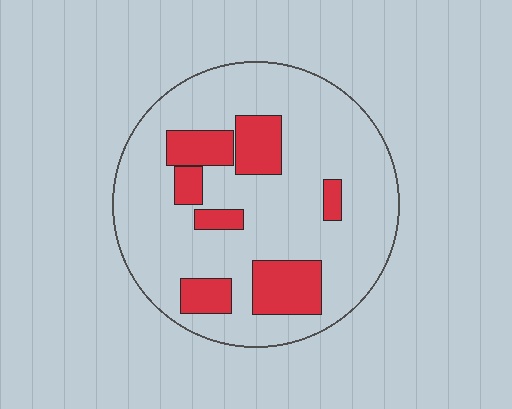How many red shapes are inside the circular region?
7.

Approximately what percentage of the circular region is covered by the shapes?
Approximately 20%.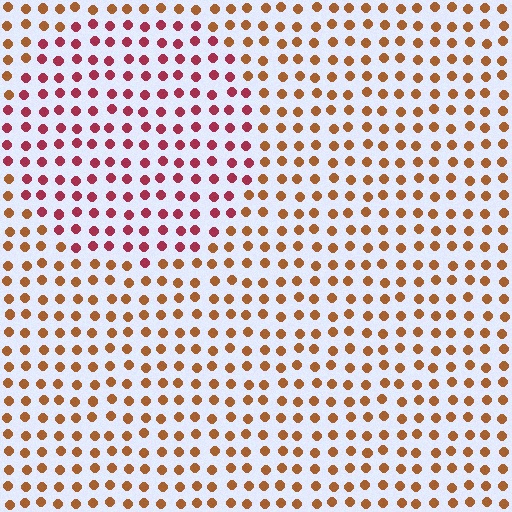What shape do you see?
I see a circle.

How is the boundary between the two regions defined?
The boundary is defined purely by a slight shift in hue (about 41 degrees). Spacing, size, and orientation are identical on both sides.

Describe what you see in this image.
The image is filled with small brown elements in a uniform arrangement. A circle-shaped region is visible where the elements are tinted to a slightly different hue, forming a subtle color boundary.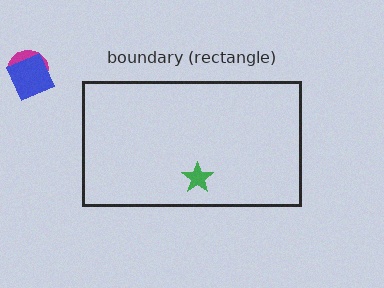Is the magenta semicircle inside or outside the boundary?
Outside.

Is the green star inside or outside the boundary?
Inside.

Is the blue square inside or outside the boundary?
Outside.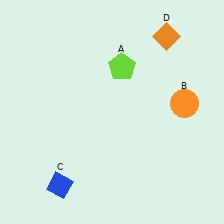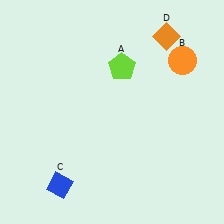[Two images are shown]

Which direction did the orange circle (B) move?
The orange circle (B) moved up.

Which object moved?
The orange circle (B) moved up.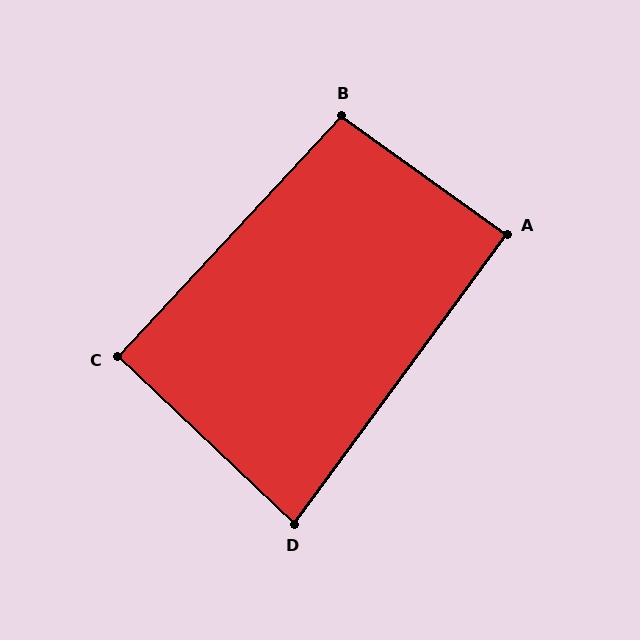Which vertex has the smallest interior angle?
D, at approximately 83 degrees.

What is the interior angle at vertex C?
Approximately 91 degrees (approximately right).